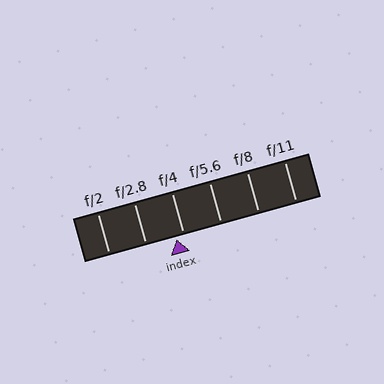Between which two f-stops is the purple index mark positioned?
The index mark is between f/2.8 and f/4.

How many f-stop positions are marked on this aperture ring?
There are 6 f-stop positions marked.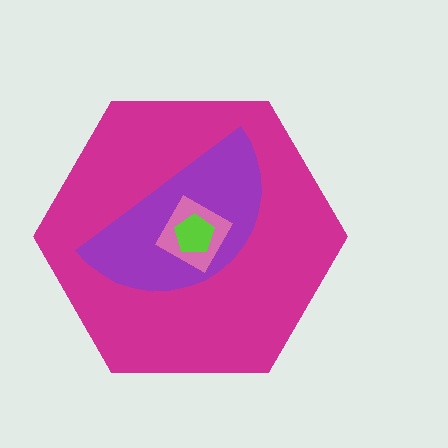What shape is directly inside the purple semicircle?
The pink diamond.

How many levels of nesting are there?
4.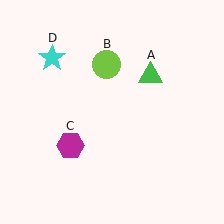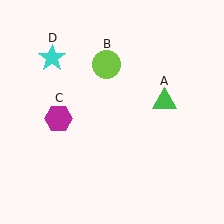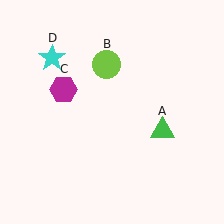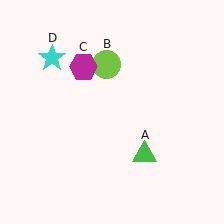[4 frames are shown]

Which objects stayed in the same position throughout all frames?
Lime circle (object B) and cyan star (object D) remained stationary.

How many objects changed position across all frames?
2 objects changed position: green triangle (object A), magenta hexagon (object C).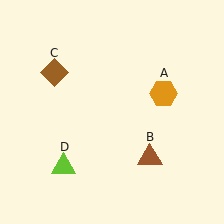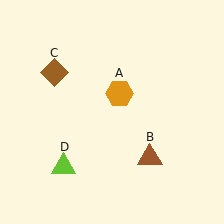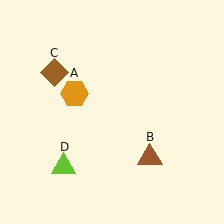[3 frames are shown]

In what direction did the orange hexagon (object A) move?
The orange hexagon (object A) moved left.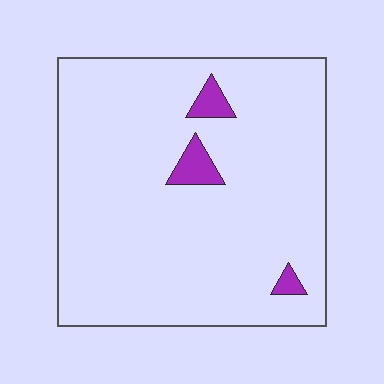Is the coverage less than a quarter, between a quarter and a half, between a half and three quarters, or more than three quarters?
Less than a quarter.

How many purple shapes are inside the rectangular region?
3.